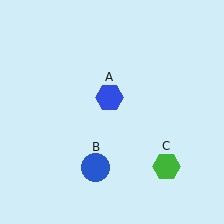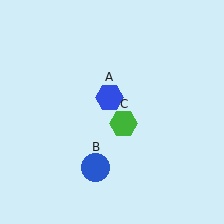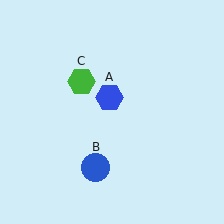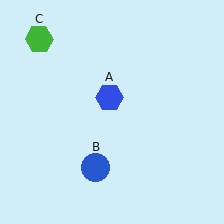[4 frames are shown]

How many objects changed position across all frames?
1 object changed position: green hexagon (object C).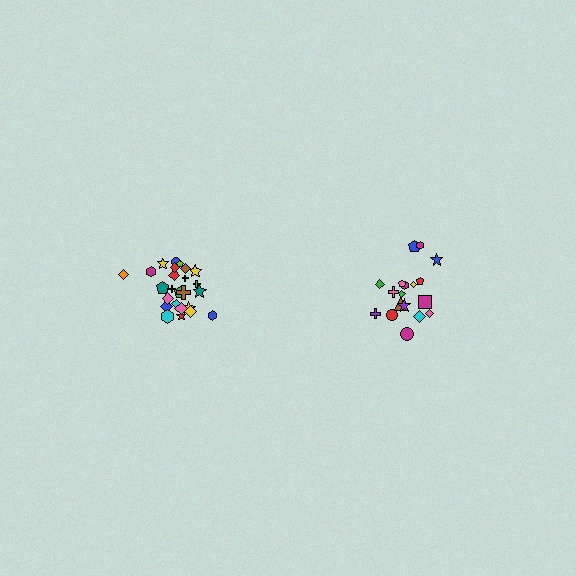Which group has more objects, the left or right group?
The left group.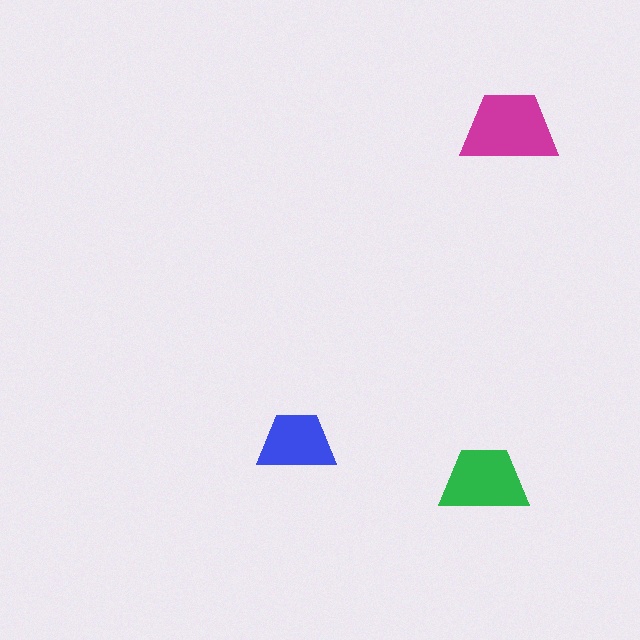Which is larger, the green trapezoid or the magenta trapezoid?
The magenta one.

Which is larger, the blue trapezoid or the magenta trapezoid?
The magenta one.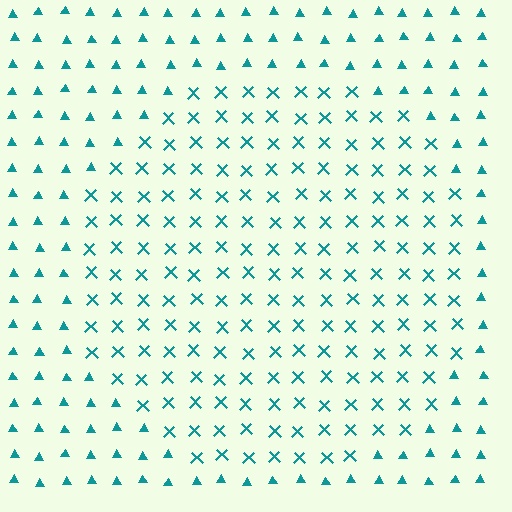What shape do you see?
I see a circle.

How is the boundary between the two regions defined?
The boundary is defined by a change in element shape: X marks inside vs. triangles outside. All elements share the same color and spacing.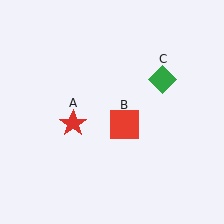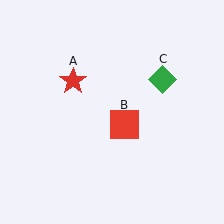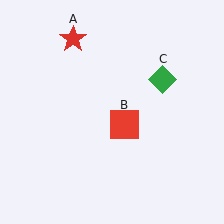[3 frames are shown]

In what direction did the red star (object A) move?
The red star (object A) moved up.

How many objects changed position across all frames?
1 object changed position: red star (object A).